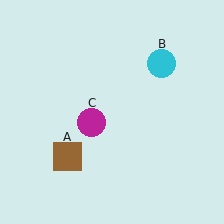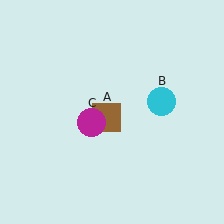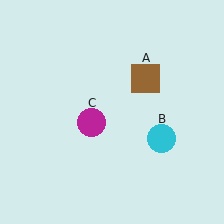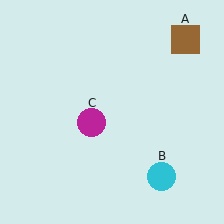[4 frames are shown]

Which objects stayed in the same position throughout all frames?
Magenta circle (object C) remained stationary.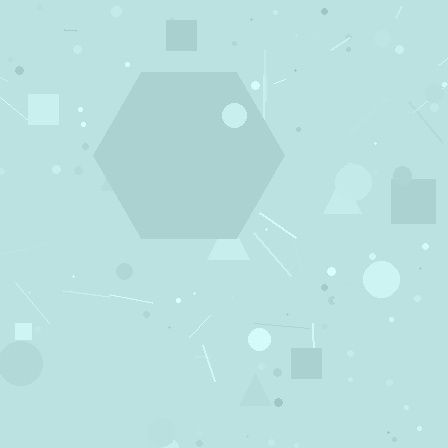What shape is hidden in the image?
A hexagon is hidden in the image.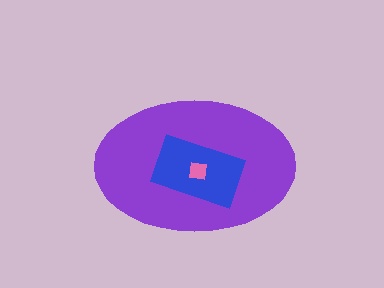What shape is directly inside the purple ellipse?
The blue rectangle.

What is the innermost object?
The pink square.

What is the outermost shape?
The purple ellipse.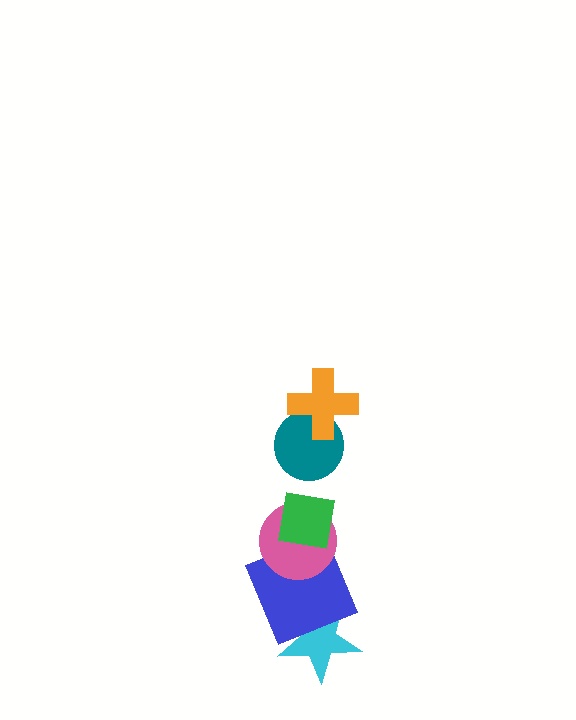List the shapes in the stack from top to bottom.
From top to bottom: the orange cross, the teal circle, the green square, the pink circle, the blue square, the cyan star.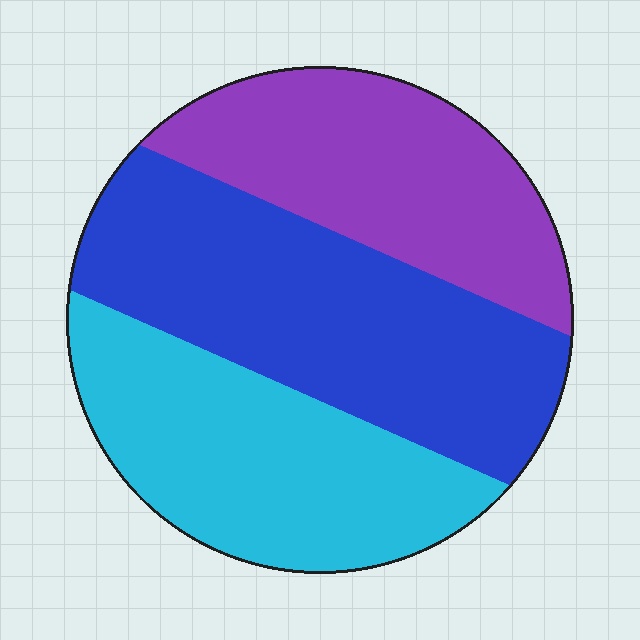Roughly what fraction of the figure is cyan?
Cyan takes up about one third (1/3) of the figure.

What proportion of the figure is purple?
Purple takes up about one quarter (1/4) of the figure.